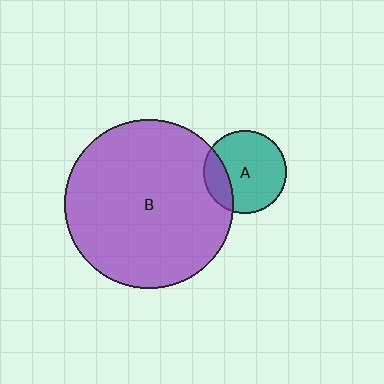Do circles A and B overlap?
Yes.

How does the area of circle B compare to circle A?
Approximately 4.2 times.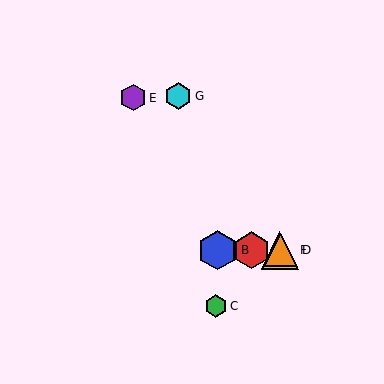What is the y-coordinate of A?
Object A is at y≈250.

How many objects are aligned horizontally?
4 objects (A, B, D, F) are aligned horizontally.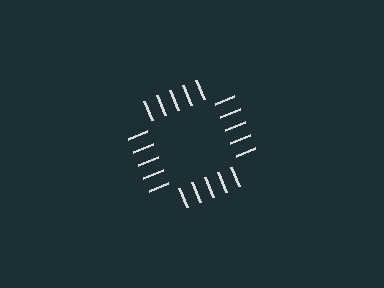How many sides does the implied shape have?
4 sides — the line-ends trace a square.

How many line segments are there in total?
20 — 5 along each of the 4 edges.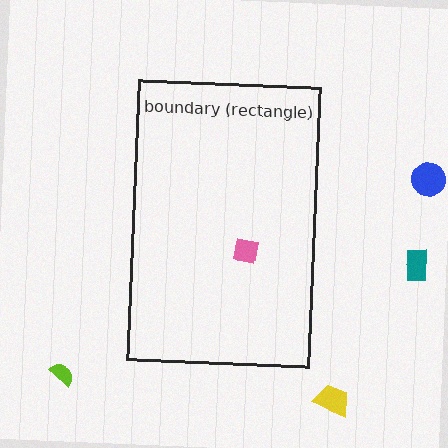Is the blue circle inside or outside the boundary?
Outside.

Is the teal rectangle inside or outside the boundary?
Outside.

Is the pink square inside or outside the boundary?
Inside.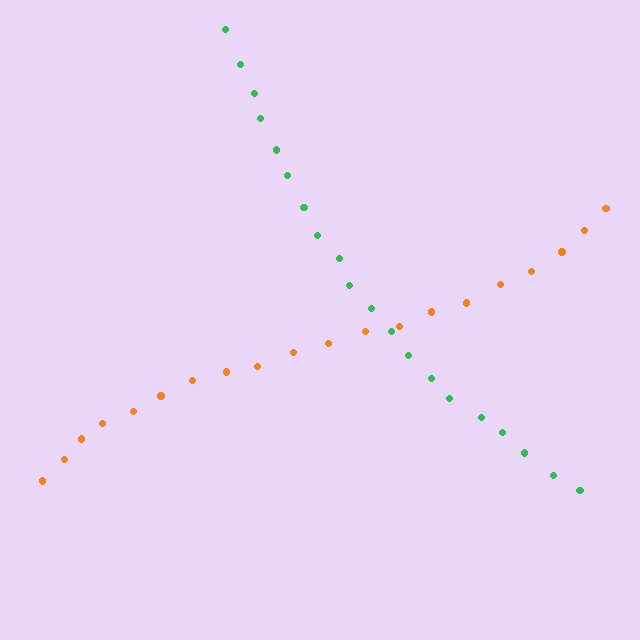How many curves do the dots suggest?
There are 2 distinct paths.